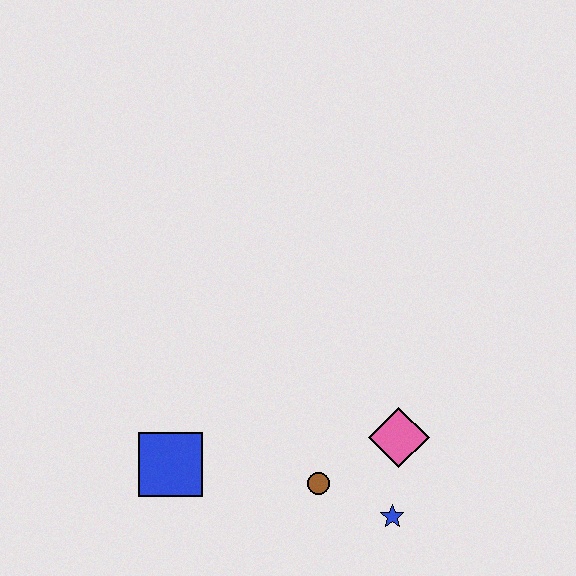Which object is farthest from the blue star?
The blue square is farthest from the blue star.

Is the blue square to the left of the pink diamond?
Yes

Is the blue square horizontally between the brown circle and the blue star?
No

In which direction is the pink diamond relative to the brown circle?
The pink diamond is to the right of the brown circle.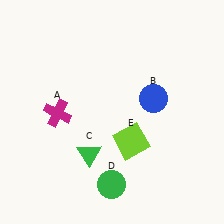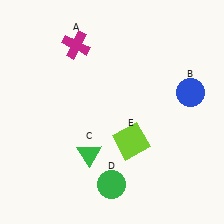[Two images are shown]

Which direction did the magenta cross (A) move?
The magenta cross (A) moved up.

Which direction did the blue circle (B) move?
The blue circle (B) moved right.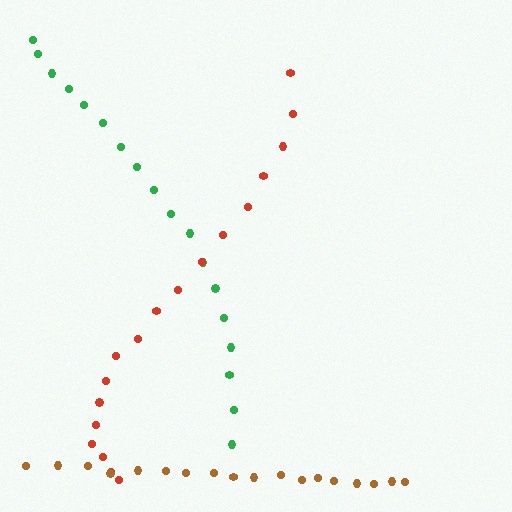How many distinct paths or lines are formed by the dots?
There are 3 distinct paths.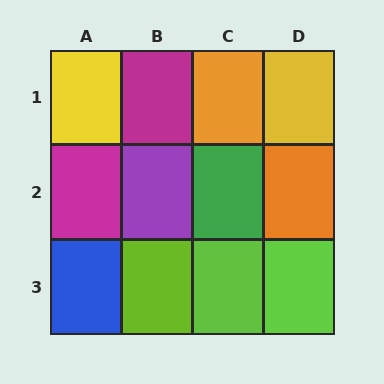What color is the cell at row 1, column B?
Magenta.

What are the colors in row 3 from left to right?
Blue, lime, lime, lime.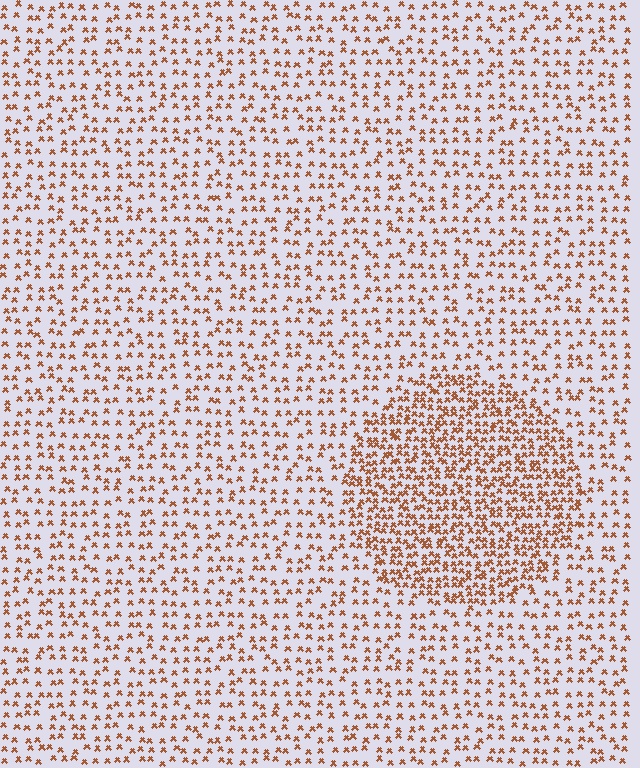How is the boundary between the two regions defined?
The boundary is defined by a change in element density (approximately 2.1x ratio). All elements are the same color, size, and shape.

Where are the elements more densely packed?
The elements are more densely packed inside the circle boundary.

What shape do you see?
I see a circle.